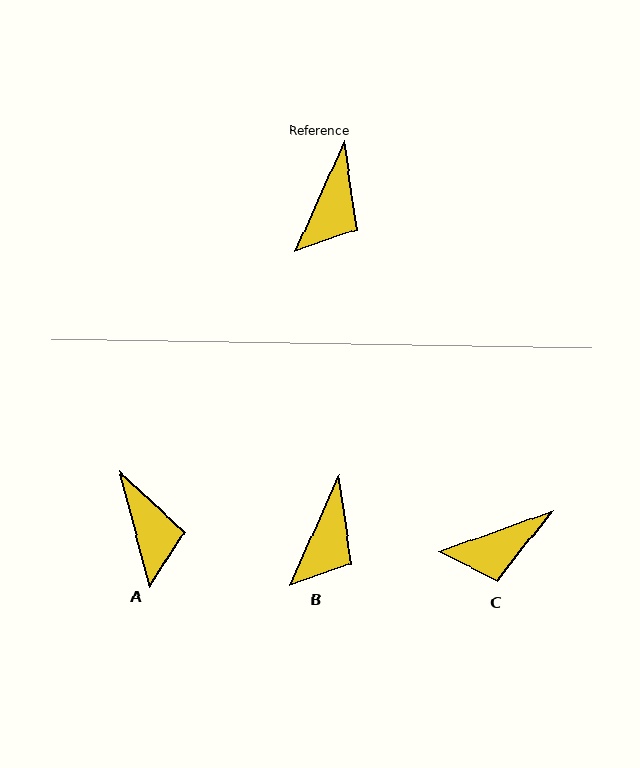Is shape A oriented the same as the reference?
No, it is off by about 39 degrees.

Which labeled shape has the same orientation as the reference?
B.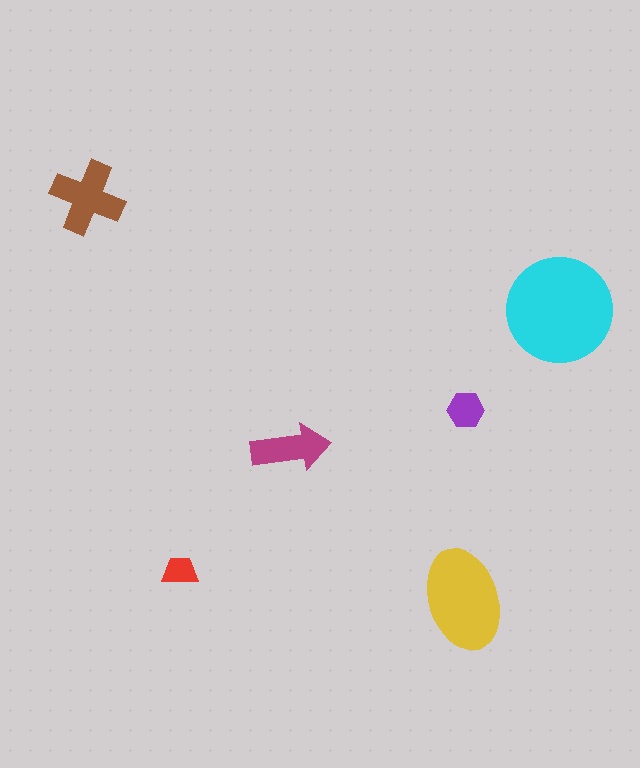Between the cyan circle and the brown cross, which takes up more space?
The cyan circle.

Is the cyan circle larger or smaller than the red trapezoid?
Larger.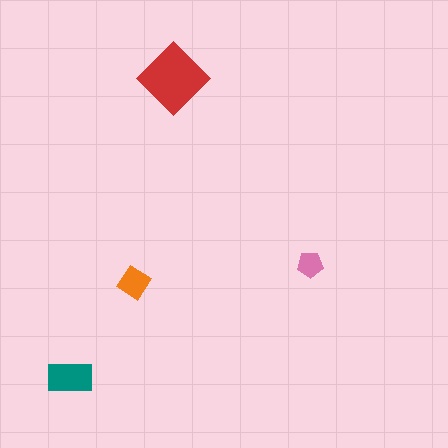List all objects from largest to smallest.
The red diamond, the teal rectangle, the orange diamond, the pink pentagon.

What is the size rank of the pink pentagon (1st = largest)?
4th.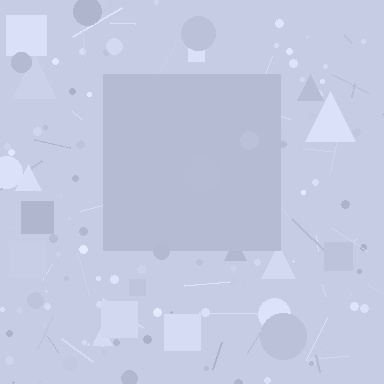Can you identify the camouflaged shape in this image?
The camouflaged shape is a square.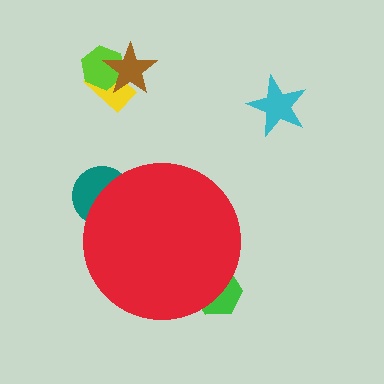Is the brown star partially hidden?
No, the brown star is fully visible.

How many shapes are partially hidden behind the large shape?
2 shapes are partially hidden.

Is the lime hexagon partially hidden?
No, the lime hexagon is fully visible.